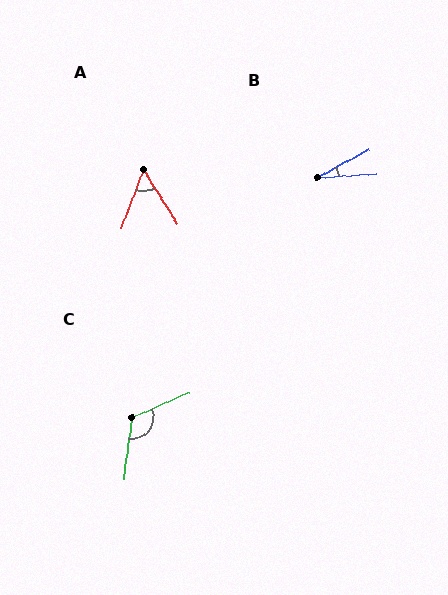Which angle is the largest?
C, at approximately 122 degrees.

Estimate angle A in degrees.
Approximately 54 degrees.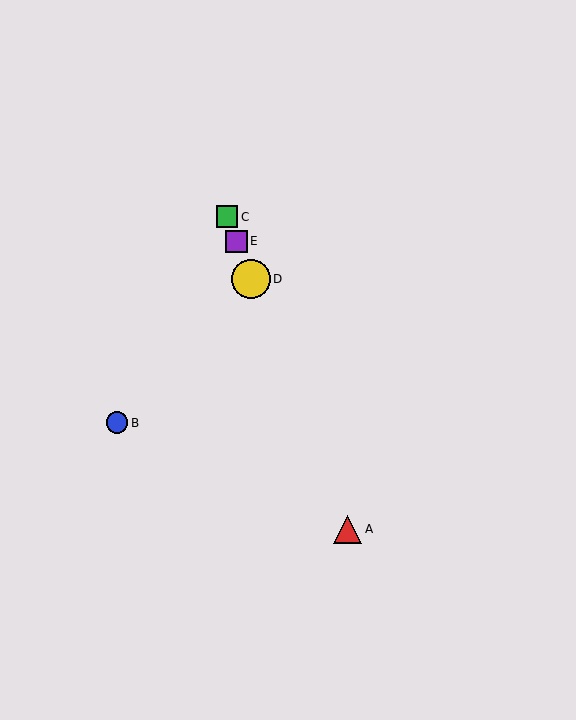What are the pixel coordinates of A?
Object A is at (348, 529).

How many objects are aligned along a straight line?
4 objects (A, C, D, E) are aligned along a straight line.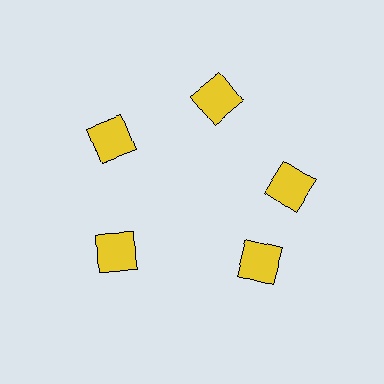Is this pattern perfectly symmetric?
No. The 5 yellow squares are arranged in a ring, but one element near the 5 o'clock position is rotated out of alignment along the ring, breaking the 5-fold rotational symmetry.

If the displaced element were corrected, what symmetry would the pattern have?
It would have 5-fold rotational symmetry — the pattern would map onto itself every 72 degrees.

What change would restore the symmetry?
The symmetry would be restored by rotating it back into even spacing with its neighbors so that all 5 squares sit at equal angles and equal distance from the center.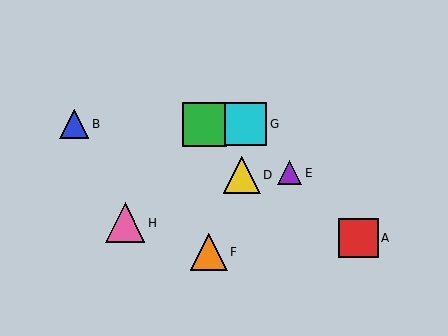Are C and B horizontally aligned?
Yes, both are at y≈124.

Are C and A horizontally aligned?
No, C is at y≈124 and A is at y≈238.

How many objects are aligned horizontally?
3 objects (B, C, G) are aligned horizontally.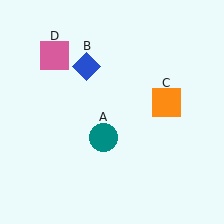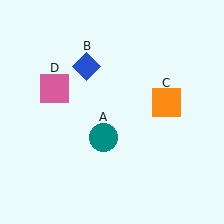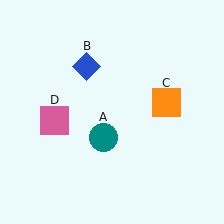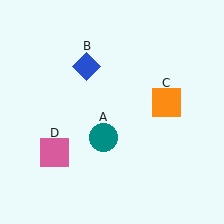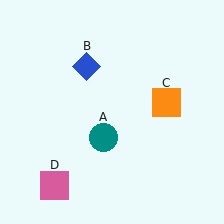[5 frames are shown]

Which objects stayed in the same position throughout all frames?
Teal circle (object A) and blue diamond (object B) and orange square (object C) remained stationary.